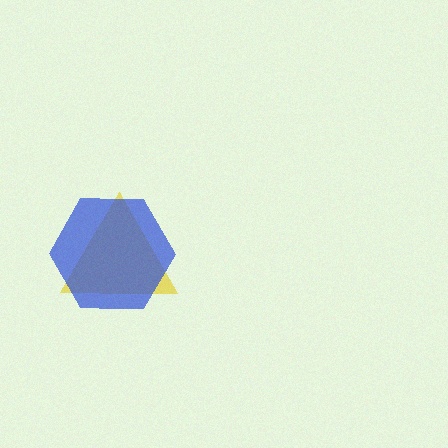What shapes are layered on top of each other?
The layered shapes are: a yellow triangle, a blue hexagon.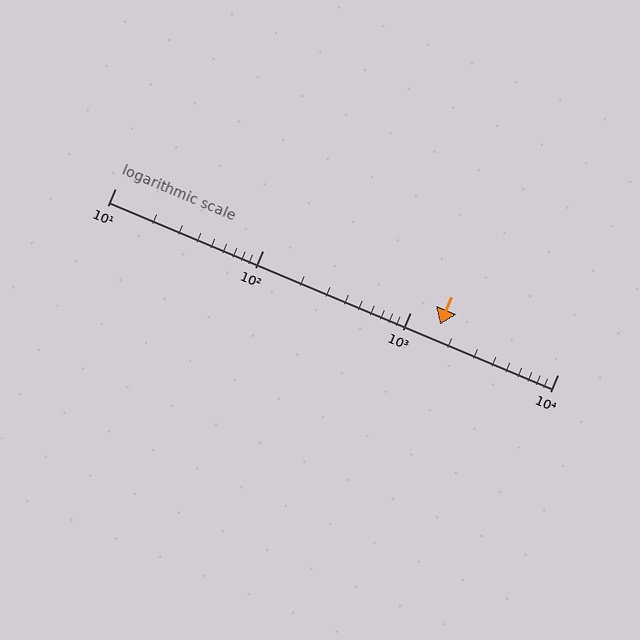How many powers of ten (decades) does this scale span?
The scale spans 3 decades, from 10 to 10000.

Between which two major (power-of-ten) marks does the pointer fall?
The pointer is between 1000 and 10000.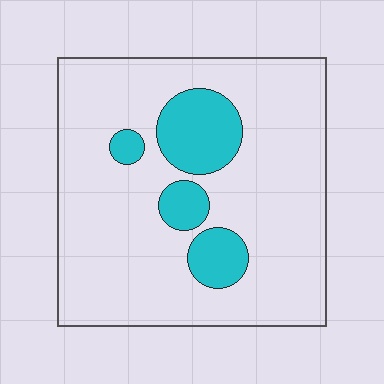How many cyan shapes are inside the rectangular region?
4.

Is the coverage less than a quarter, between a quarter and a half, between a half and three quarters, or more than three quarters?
Less than a quarter.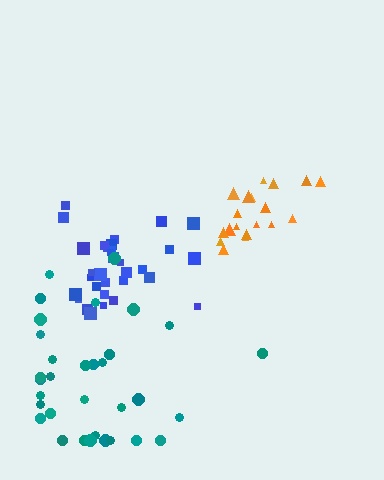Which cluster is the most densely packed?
Blue.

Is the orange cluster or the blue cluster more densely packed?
Blue.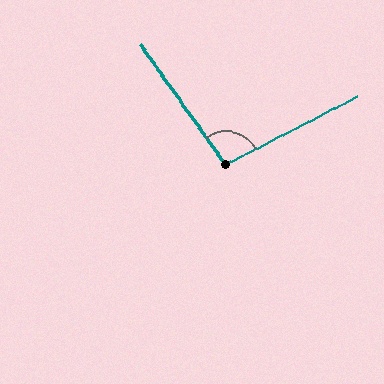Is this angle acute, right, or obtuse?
It is obtuse.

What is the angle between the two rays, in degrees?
Approximately 98 degrees.